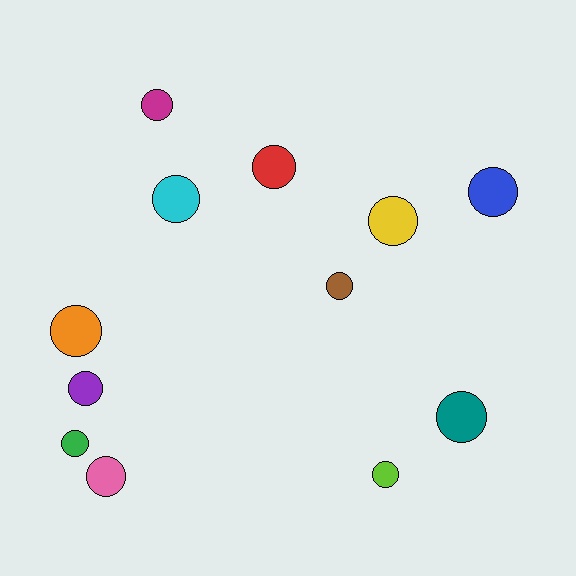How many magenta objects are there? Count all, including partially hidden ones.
There is 1 magenta object.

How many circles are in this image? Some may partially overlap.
There are 12 circles.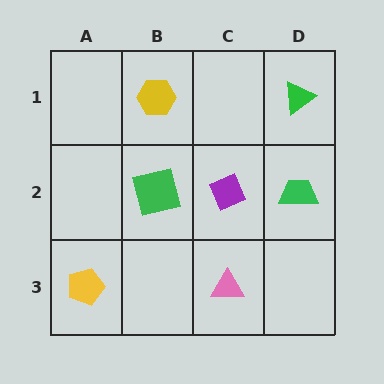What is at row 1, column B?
A yellow hexagon.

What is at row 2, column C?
A purple diamond.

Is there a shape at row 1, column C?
No, that cell is empty.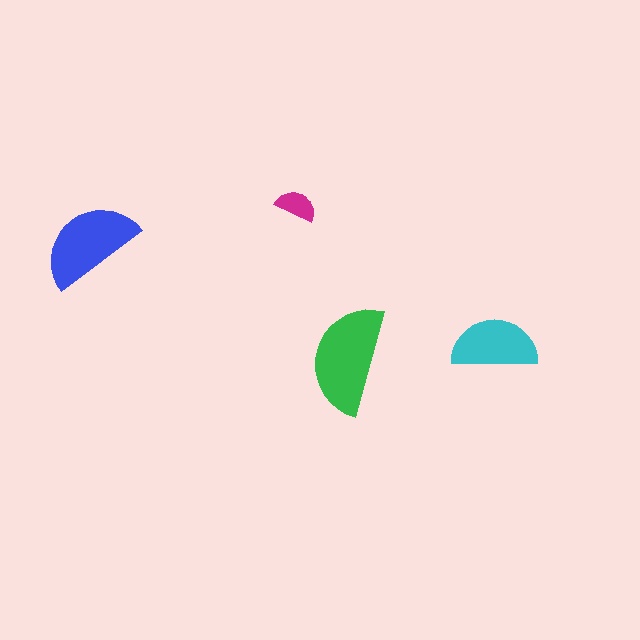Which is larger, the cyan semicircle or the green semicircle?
The green one.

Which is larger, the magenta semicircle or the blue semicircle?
The blue one.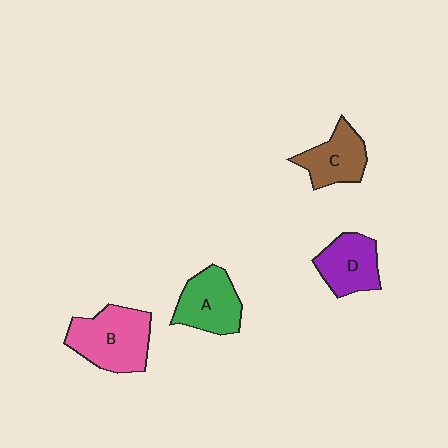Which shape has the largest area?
Shape B (pink).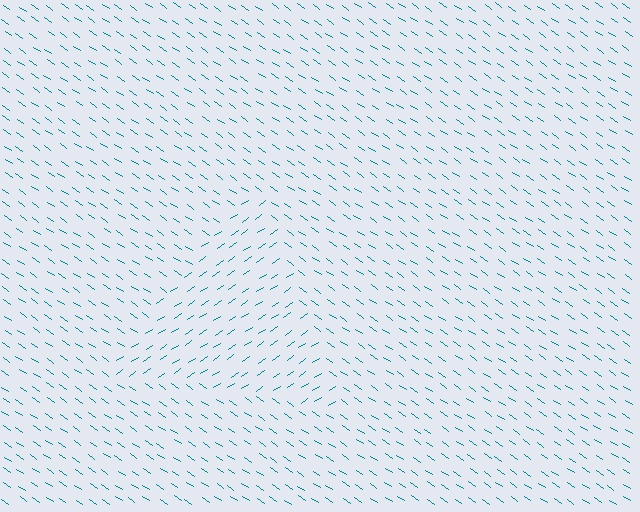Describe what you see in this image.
The image is filled with small teal line segments. A triangle region in the image has lines oriented differently from the surrounding lines, creating a visible texture boundary.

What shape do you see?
I see a triangle.